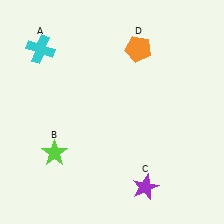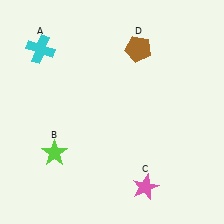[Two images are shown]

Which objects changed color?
C changed from purple to pink. D changed from orange to brown.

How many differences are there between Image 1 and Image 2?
There are 2 differences between the two images.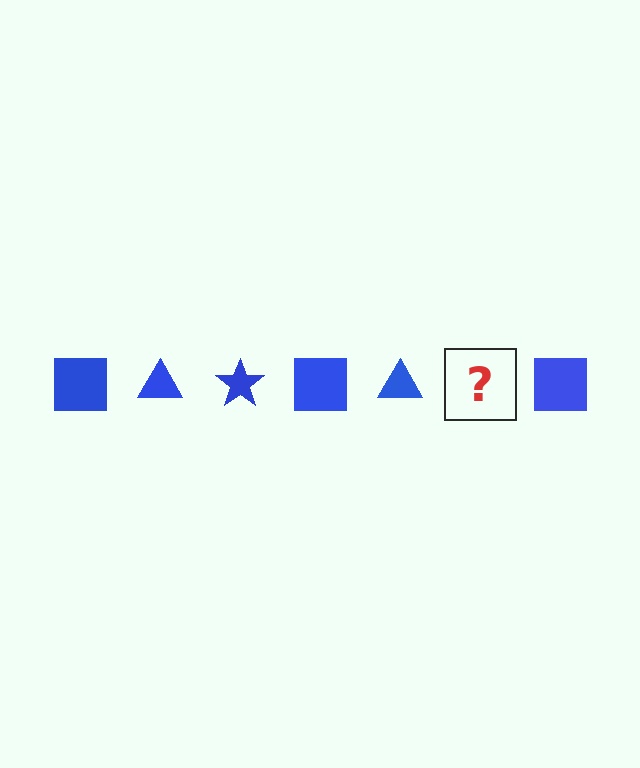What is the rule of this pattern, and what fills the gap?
The rule is that the pattern cycles through square, triangle, star shapes in blue. The gap should be filled with a blue star.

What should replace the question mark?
The question mark should be replaced with a blue star.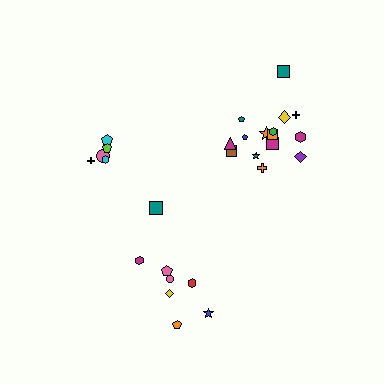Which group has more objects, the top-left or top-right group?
The top-right group.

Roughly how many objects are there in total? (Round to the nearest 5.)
Roughly 30 objects in total.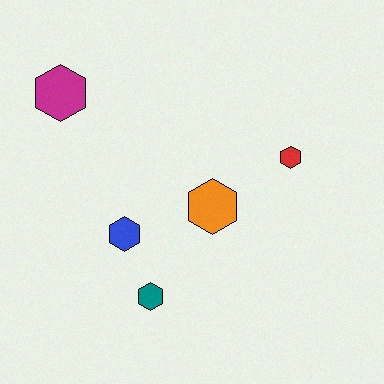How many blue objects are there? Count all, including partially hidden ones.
There is 1 blue object.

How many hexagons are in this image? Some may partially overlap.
There are 5 hexagons.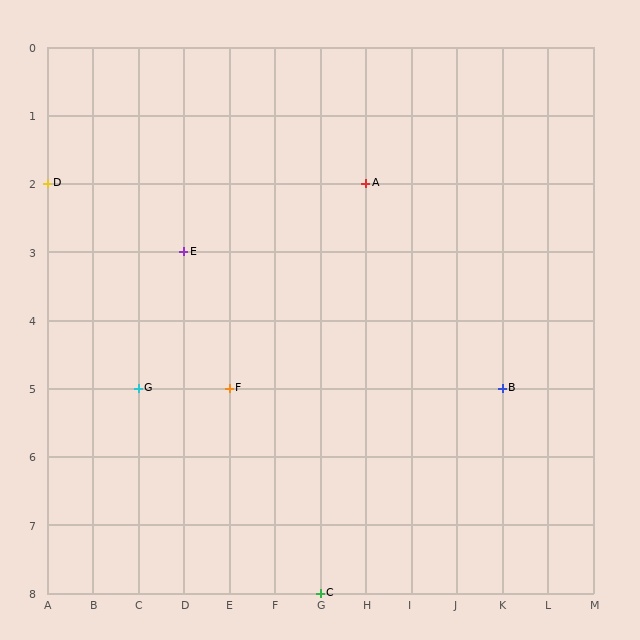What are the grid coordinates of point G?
Point G is at grid coordinates (C, 5).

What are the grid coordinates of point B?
Point B is at grid coordinates (K, 5).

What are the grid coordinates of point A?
Point A is at grid coordinates (H, 2).